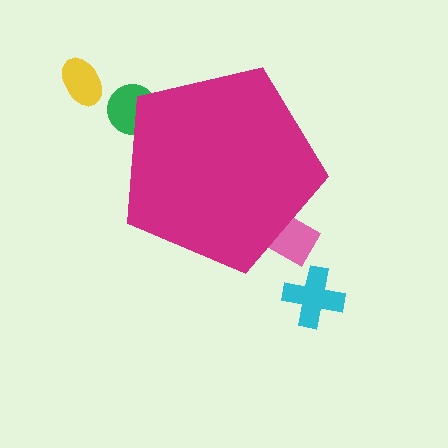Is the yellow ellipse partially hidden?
No, the yellow ellipse is fully visible.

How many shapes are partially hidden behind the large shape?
2 shapes are partially hidden.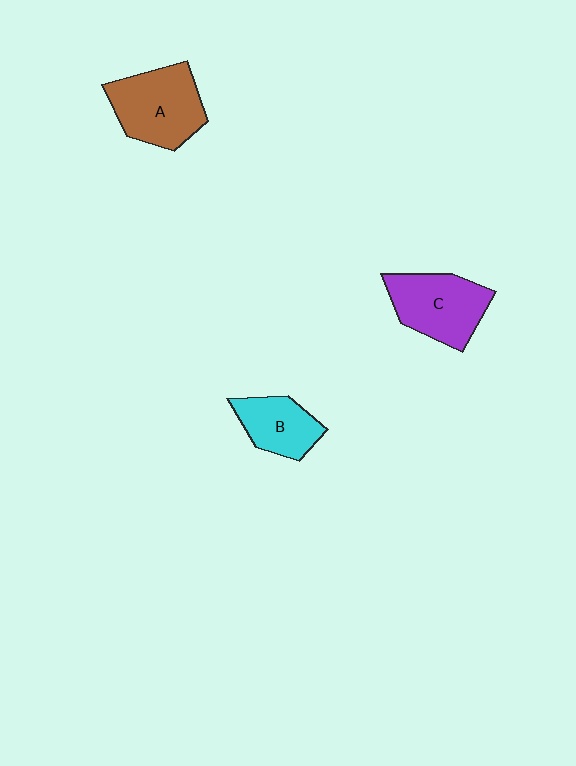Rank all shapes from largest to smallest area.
From largest to smallest: A (brown), C (purple), B (cyan).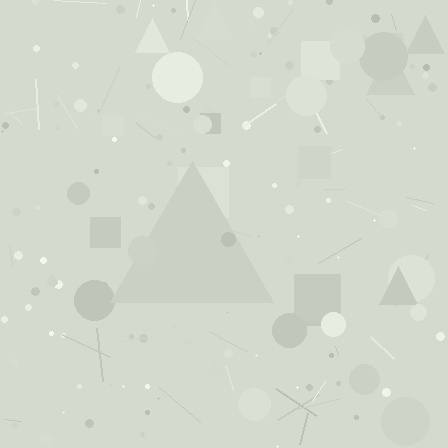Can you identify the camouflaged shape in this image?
The camouflaged shape is a triangle.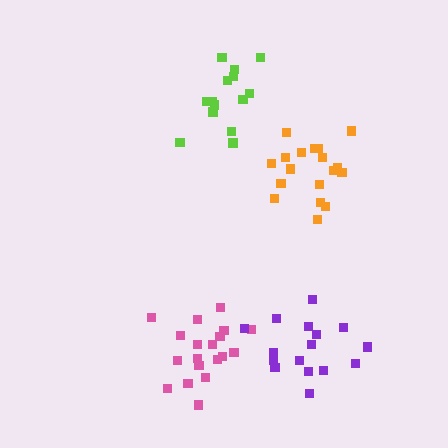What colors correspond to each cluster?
The clusters are colored: lime, pink, purple, orange.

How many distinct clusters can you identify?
There are 4 distinct clusters.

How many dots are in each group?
Group 1: 14 dots, Group 2: 19 dots, Group 3: 16 dots, Group 4: 19 dots (68 total).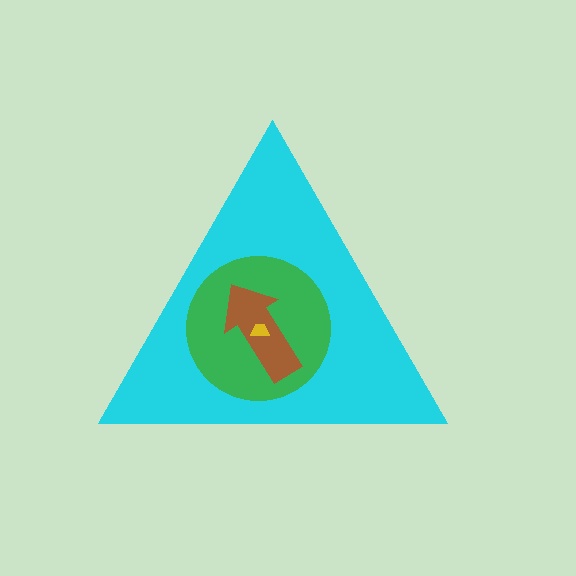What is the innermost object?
The yellow trapezoid.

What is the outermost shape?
The cyan triangle.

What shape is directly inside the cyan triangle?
The green circle.